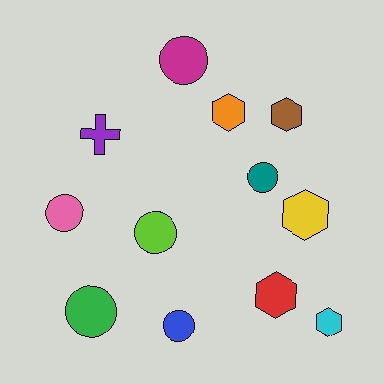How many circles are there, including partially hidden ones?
There are 6 circles.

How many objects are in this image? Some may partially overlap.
There are 12 objects.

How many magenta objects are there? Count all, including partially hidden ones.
There is 1 magenta object.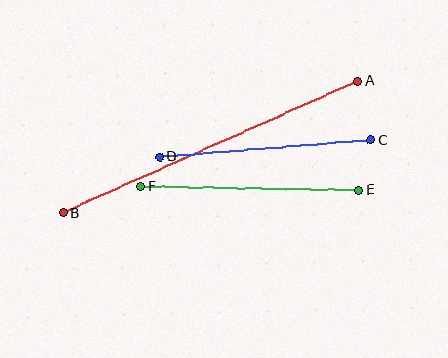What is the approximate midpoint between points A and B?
The midpoint is at approximately (210, 147) pixels.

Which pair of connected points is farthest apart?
Points A and B are farthest apart.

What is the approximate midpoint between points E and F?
The midpoint is at approximately (250, 188) pixels.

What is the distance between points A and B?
The distance is approximately 323 pixels.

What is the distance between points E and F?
The distance is approximately 218 pixels.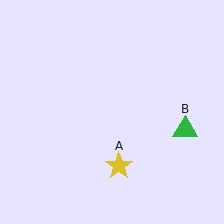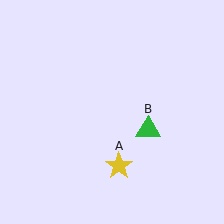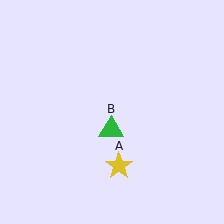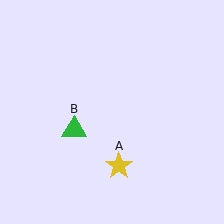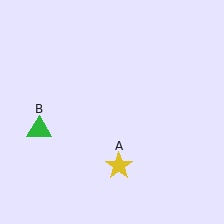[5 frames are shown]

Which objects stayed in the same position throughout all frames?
Yellow star (object A) remained stationary.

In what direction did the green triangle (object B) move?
The green triangle (object B) moved left.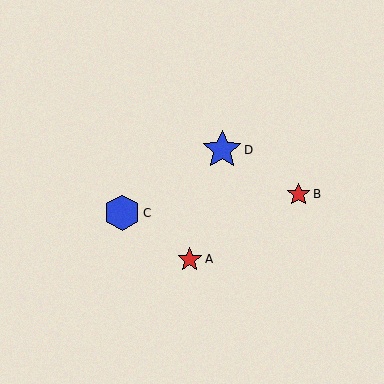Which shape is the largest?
The blue star (labeled D) is the largest.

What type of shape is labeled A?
Shape A is a red star.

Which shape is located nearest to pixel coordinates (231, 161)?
The blue star (labeled D) at (222, 150) is nearest to that location.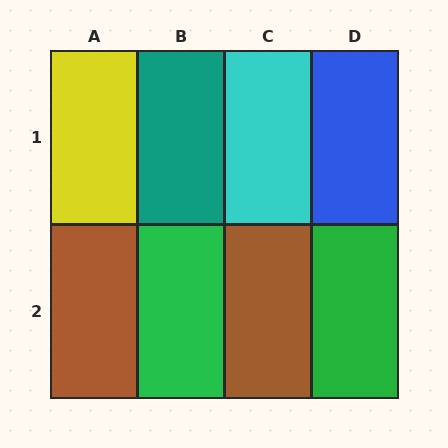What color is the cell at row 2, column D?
Green.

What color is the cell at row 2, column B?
Green.